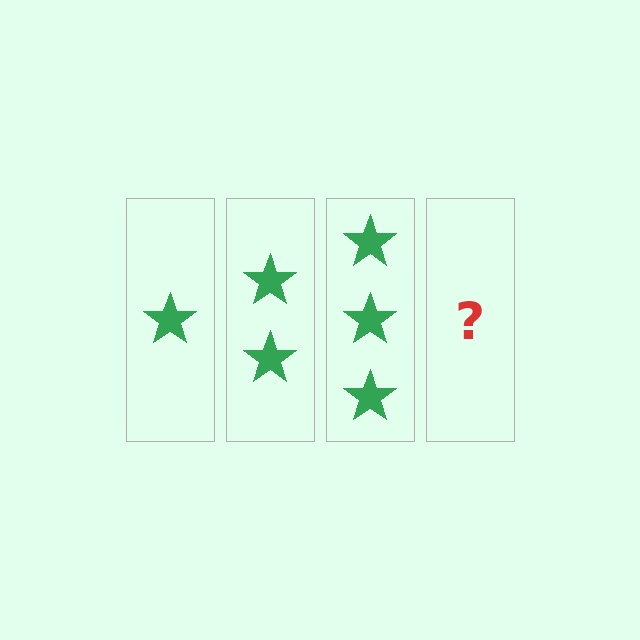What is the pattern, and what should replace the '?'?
The pattern is that each step adds one more star. The '?' should be 4 stars.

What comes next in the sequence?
The next element should be 4 stars.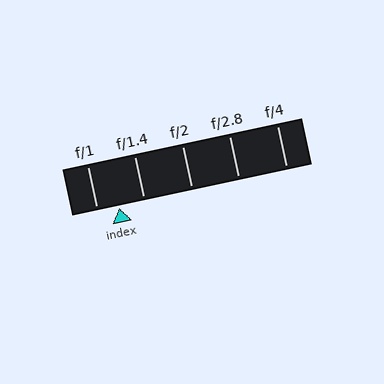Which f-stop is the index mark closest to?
The index mark is closest to f/1.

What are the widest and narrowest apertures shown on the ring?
The widest aperture shown is f/1 and the narrowest is f/4.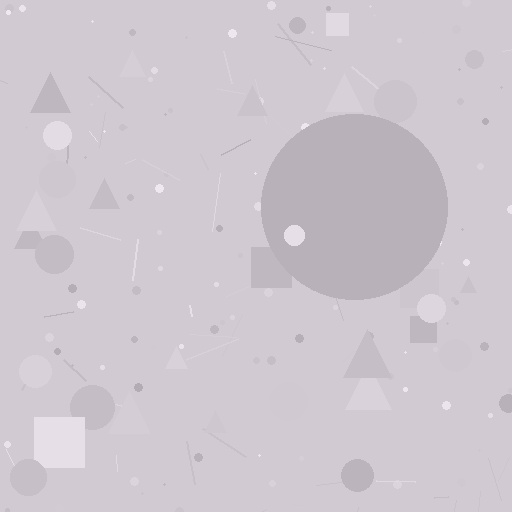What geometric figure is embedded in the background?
A circle is embedded in the background.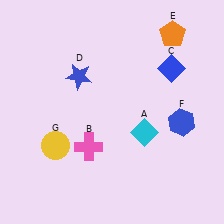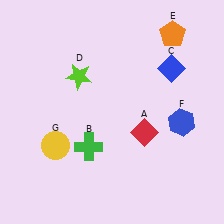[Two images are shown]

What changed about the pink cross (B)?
In Image 1, B is pink. In Image 2, it changed to green.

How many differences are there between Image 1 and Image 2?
There are 3 differences between the two images.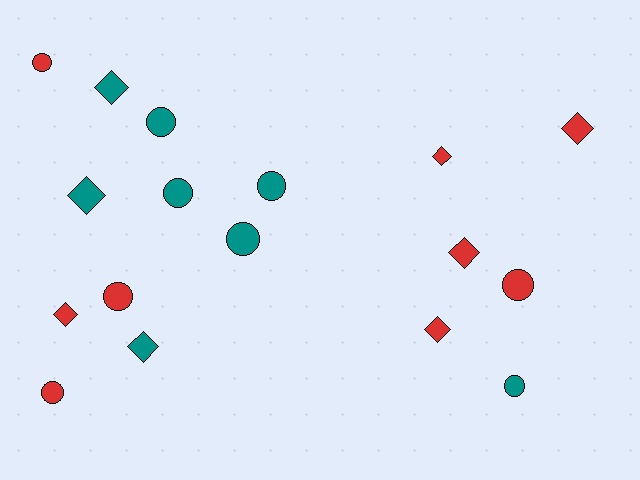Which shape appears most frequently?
Circle, with 9 objects.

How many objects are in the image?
There are 17 objects.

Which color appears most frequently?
Red, with 9 objects.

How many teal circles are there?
There are 5 teal circles.